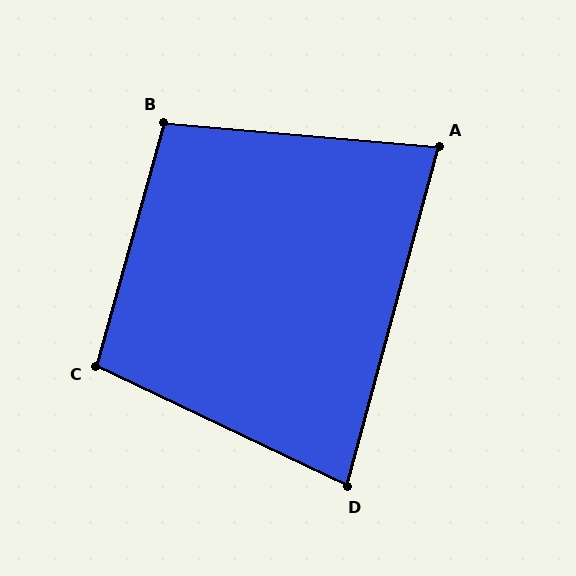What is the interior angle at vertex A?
Approximately 80 degrees (acute).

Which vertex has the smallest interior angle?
D, at approximately 80 degrees.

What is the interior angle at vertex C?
Approximately 100 degrees (obtuse).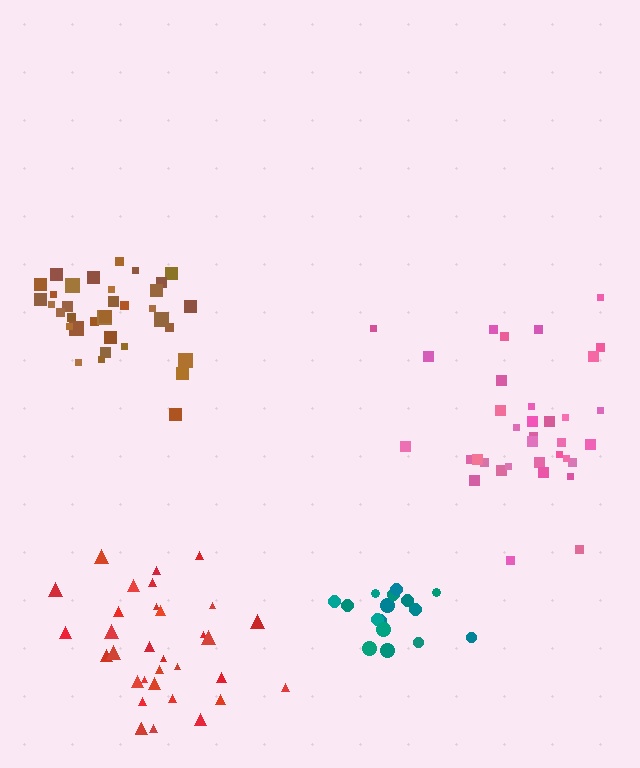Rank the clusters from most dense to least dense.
brown, teal, red, pink.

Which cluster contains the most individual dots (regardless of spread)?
Brown (35).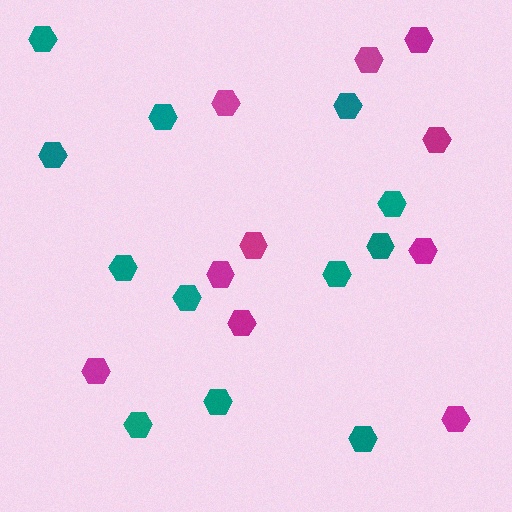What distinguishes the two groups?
There are 2 groups: one group of teal hexagons (12) and one group of magenta hexagons (10).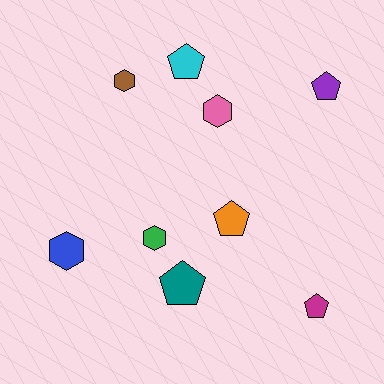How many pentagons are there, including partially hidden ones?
There are 5 pentagons.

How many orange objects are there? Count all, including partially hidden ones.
There is 1 orange object.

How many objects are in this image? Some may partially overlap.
There are 9 objects.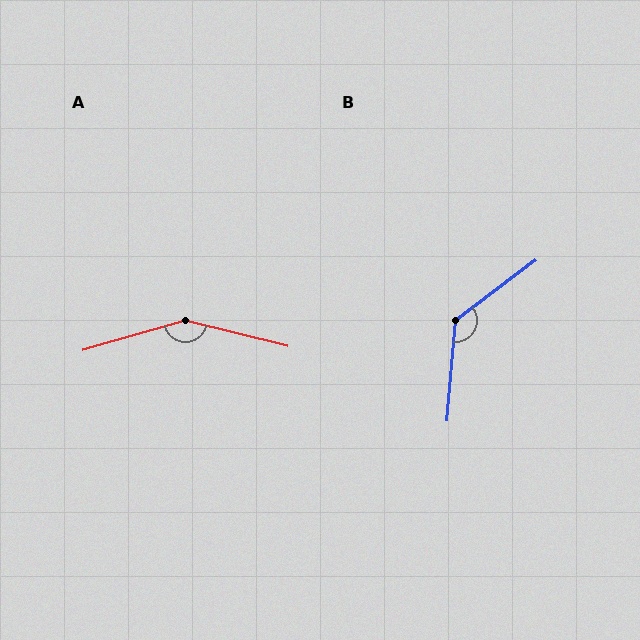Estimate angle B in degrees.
Approximately 132 degrees.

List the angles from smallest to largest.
B (132°), A (150°).